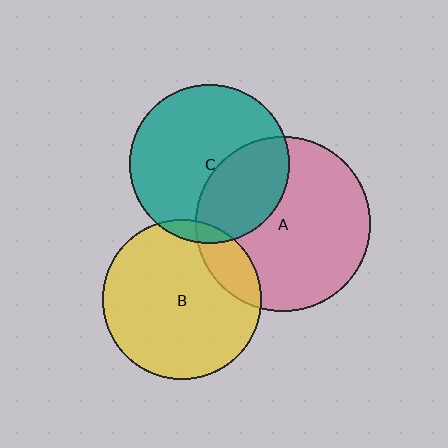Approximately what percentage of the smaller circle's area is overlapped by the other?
Approximately 5%.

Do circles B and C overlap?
Yes.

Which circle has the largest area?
Circle A (pink).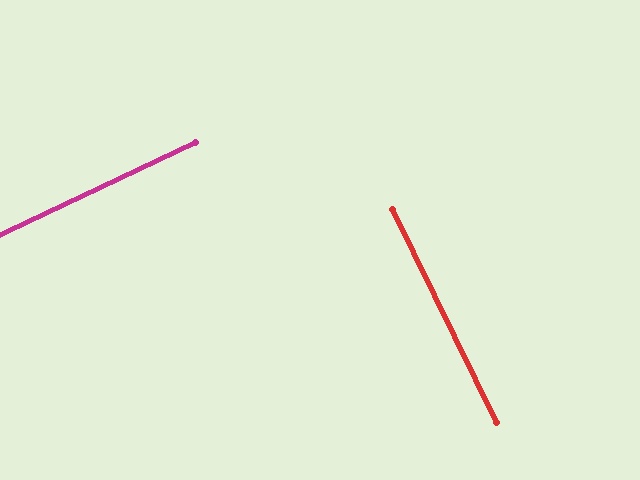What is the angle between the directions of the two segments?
Approximately 89 degrees.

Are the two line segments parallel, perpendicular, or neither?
Perpendicular — they meet at approximately 89°.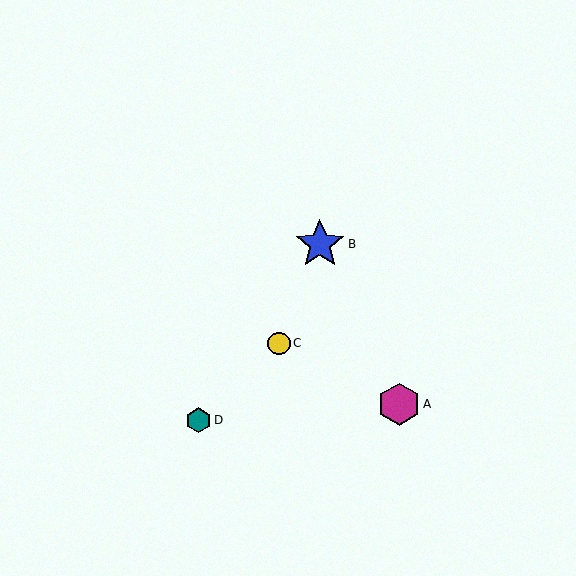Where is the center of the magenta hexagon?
The center of the magenta hexagon is at (399, 404).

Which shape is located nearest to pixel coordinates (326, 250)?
The blue star (labeled B) at (320, 244) is nearest to that location.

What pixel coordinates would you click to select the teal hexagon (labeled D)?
Click at (199, 420) to select the teal hexagon D.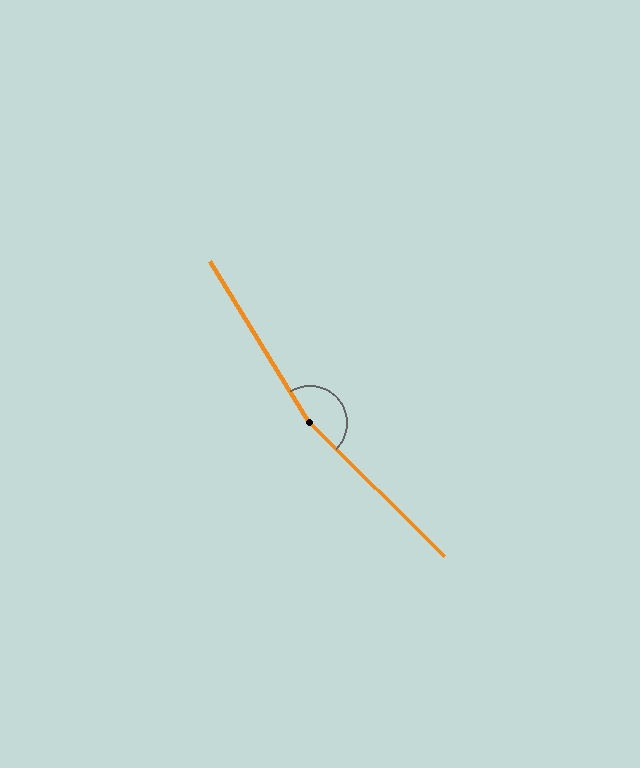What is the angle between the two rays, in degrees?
Approximately 167 degrees.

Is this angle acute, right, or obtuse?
It is obtuse.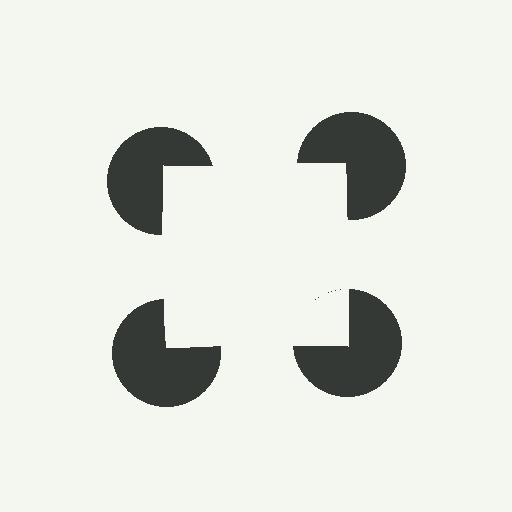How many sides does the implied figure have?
4 sides.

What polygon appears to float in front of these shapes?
An illusory square — its edges are inferred from the aligned wedge cuts in the pac-man discs, not physically drawn.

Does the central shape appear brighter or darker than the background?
It typically appears slightly brighter than the background, even though no actual brightness change is drawn.